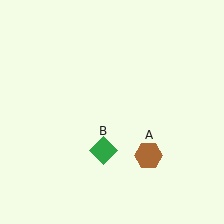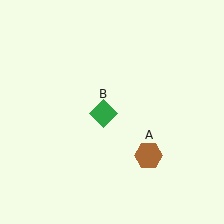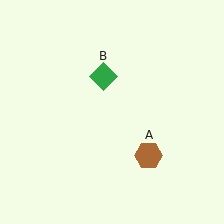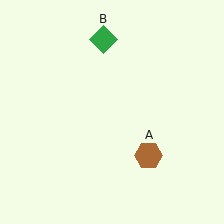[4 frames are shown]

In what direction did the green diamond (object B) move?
The green diamond (object B) moved up.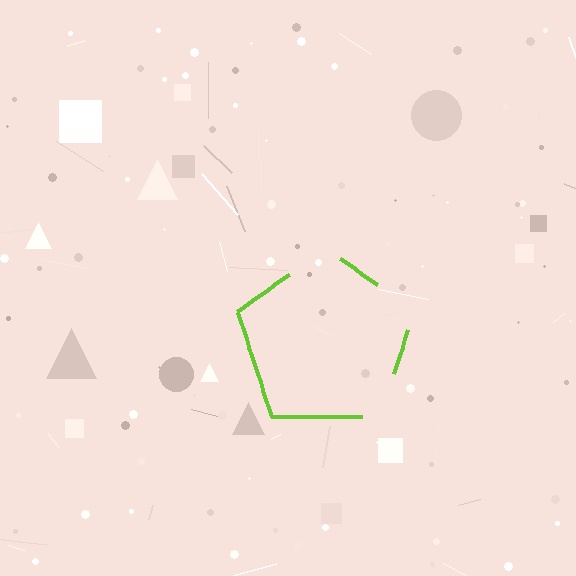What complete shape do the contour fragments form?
The contour fragments form a pentagon.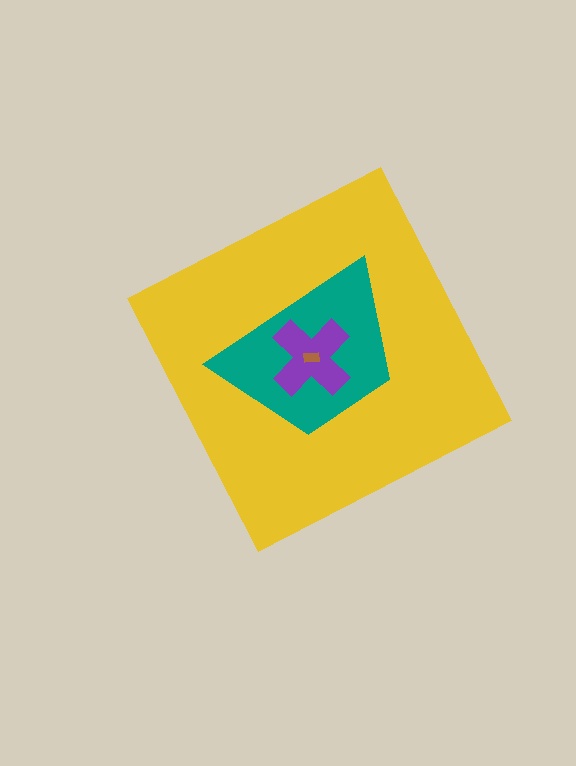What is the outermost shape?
The yellow diamond.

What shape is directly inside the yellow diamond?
The teal trapezoid.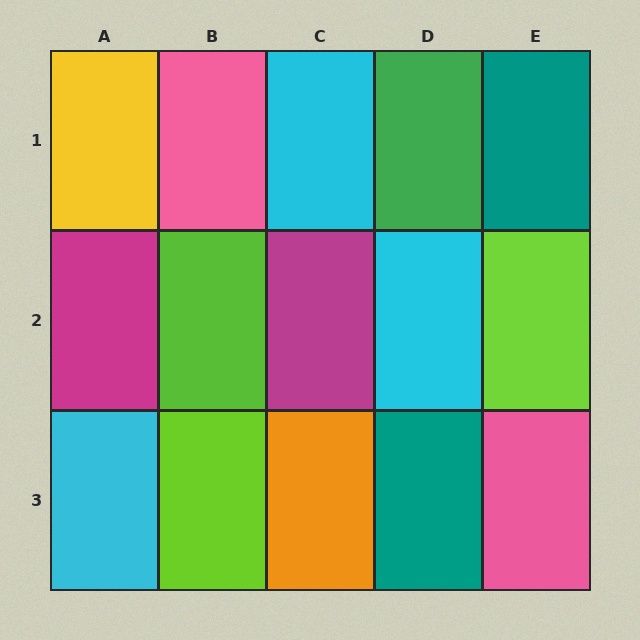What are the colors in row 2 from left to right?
Magenta, lime, magenta, cyan, lime.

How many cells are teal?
2 cells are teal.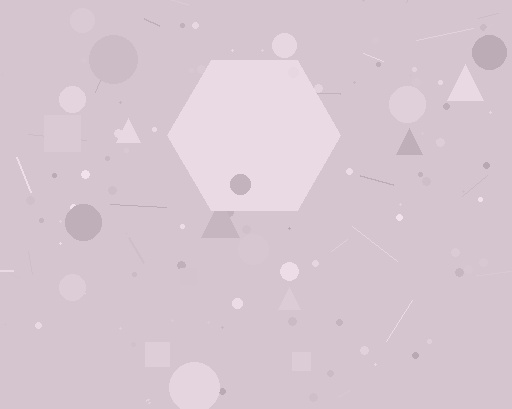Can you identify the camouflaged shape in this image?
The camouflaged shape is a hexagon.